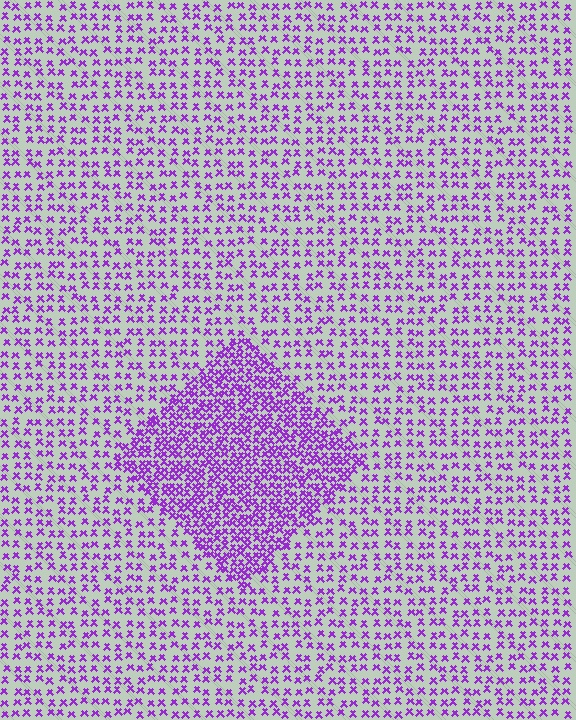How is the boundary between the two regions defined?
The boundary is defined by a change in element density (approximately 2.2x ratio). All elements are the same color, size, and shape.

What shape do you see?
I see a diamond.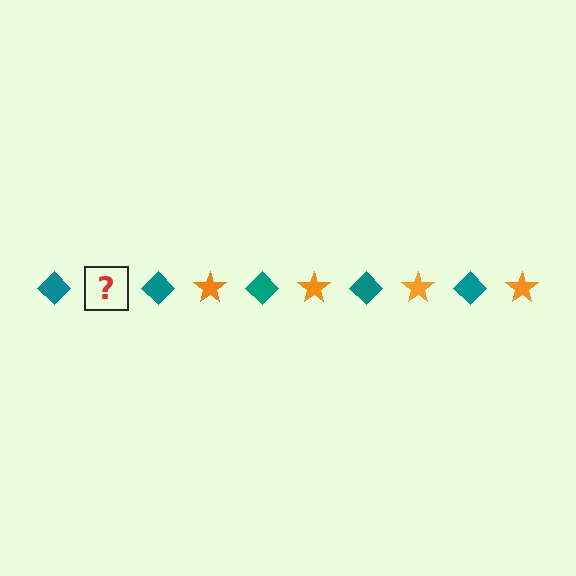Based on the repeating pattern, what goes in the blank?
The blank should be an orange star.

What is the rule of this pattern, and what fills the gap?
The rule is that the pattern alternates between teal diamond and orange star. The gap should be filled with an orange star.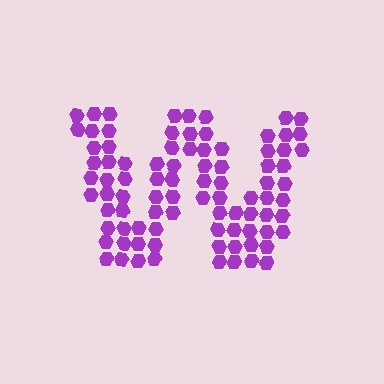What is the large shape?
The large shape is the letter W.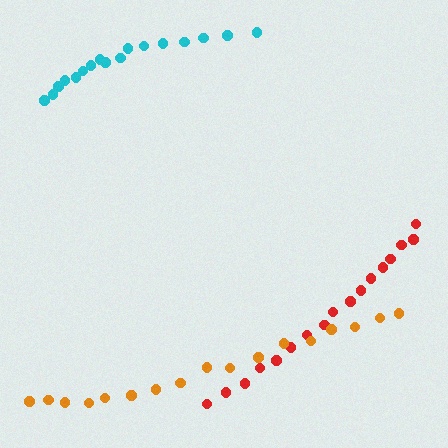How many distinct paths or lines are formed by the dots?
There are 3 distinct paths.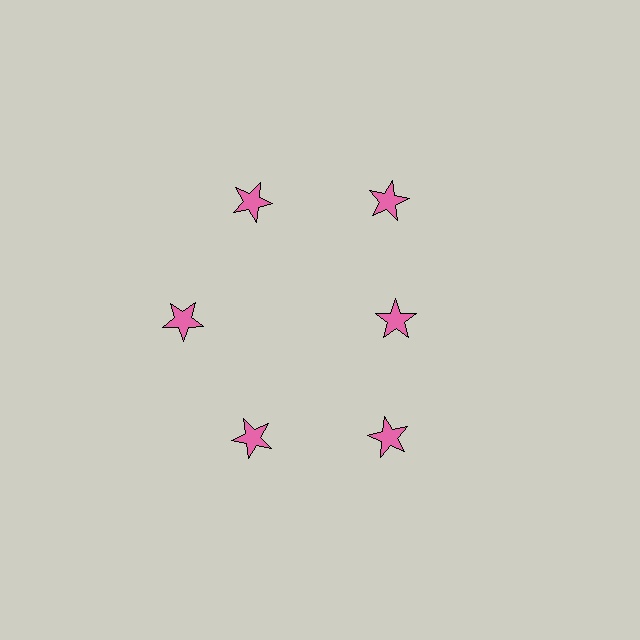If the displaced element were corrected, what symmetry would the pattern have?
It would have 6-fold rotational symmetry — the pattern would map onto itself every 60 degrees.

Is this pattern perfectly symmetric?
No. The 6 pink stars are arranged in a ring, but one element near the 3 o'clock position is pulled inward toward the center, breaking the 6-fold rotational symmetry.